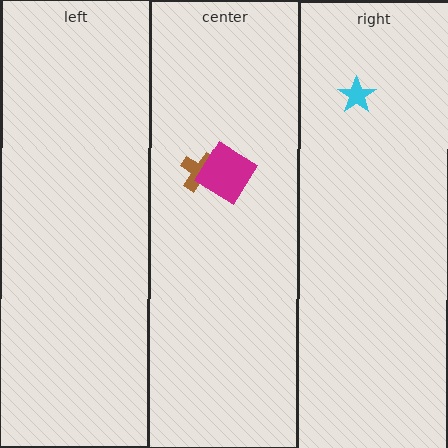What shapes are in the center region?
The brown cross, the magenta diamond.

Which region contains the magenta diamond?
The center region.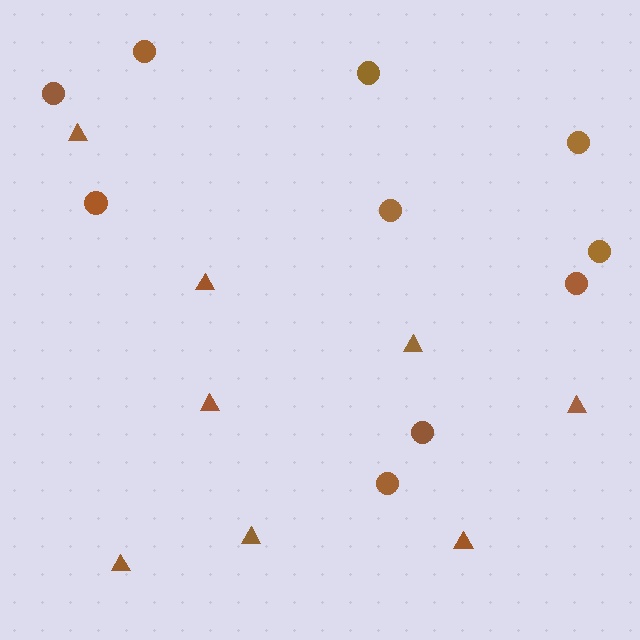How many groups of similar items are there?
There are 2 groups: one group of triangles (8) and one group of circles (10).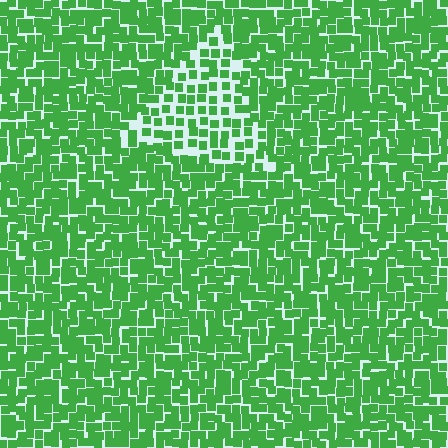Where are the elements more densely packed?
The elements are more densely packed outside the triangle boundary.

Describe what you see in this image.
The image contains small green elements arranged at two different densities. A triangle-shaped region is visible where the elements are less densely packed than the surrounding area.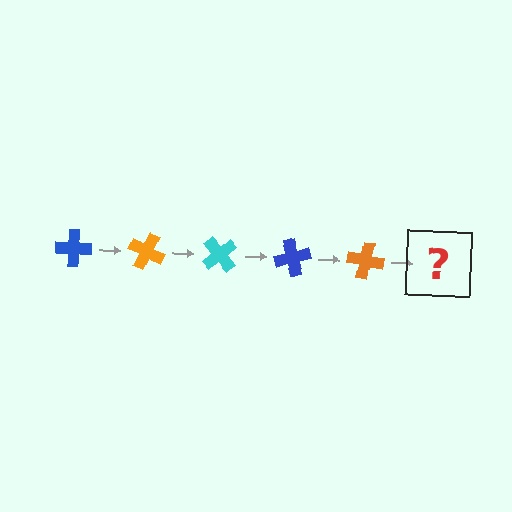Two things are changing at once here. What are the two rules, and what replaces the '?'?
The two rules are that it rotates 25 degrees each step and the color cycles through blue, orange, and cyan. The '?' should be a cyan cross, rotated 125 degrees from the start.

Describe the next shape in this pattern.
It should be a cyan cross, rotated 125 degrees from the start.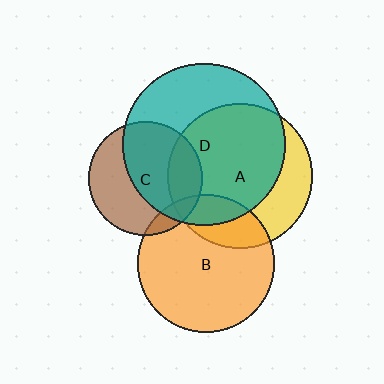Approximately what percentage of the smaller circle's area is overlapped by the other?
Approximately 55%.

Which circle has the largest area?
Circle D (teal).